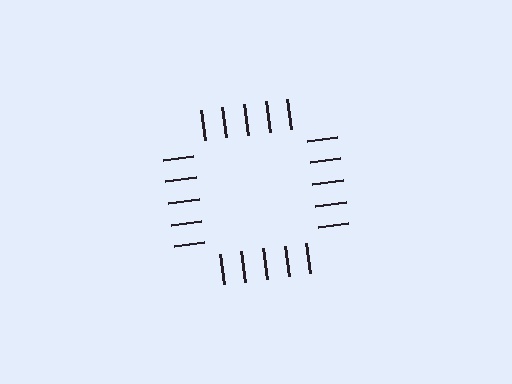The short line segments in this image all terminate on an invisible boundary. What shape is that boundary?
An illusory square — the line segments terminate on its edges but no continuous stroke is drawn.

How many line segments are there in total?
20 — 5 along each of the 4 edges.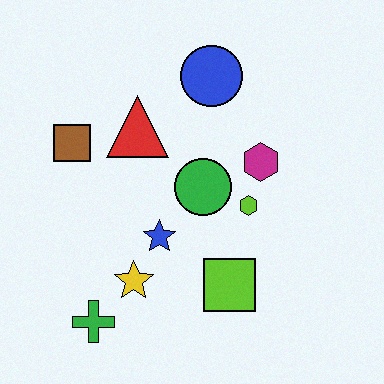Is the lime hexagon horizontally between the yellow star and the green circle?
No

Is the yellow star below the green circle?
Yes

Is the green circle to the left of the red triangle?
No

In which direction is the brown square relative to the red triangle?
The brown square is to the left of the red triangle.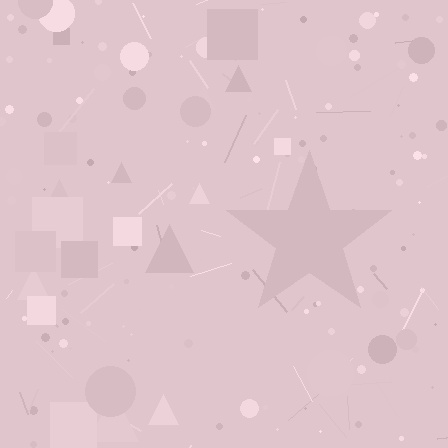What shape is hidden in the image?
A star is hidden in the image.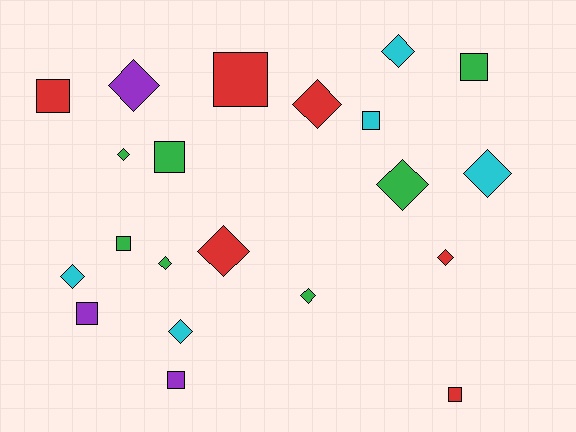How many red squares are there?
There are 3 red squares.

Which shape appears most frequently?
Diamond, with 12 objects.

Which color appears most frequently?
Green, with 7 objects.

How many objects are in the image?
There are 21 objects.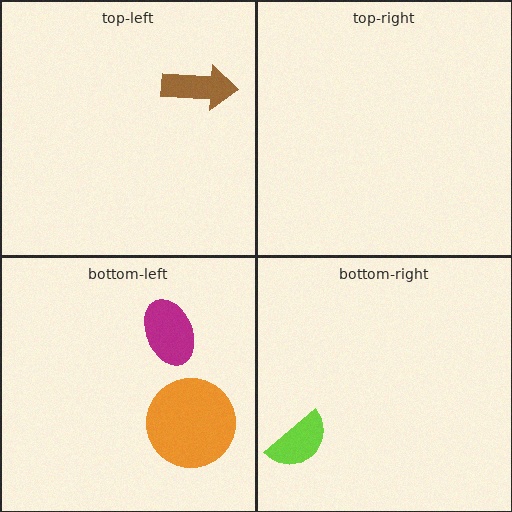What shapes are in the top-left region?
The brown arrow.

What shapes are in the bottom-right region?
The lime semicircle.